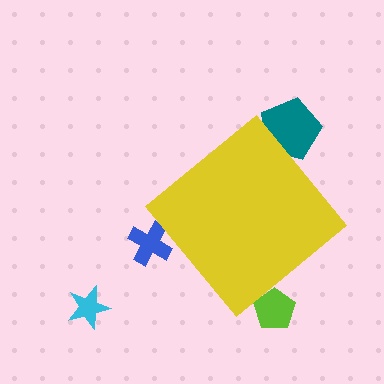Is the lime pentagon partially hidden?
Yes, the lime pentagon is partially hidden behind the yellow diamond.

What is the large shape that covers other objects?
A yellow diamond.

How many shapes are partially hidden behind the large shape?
3 shapes are partially hidden.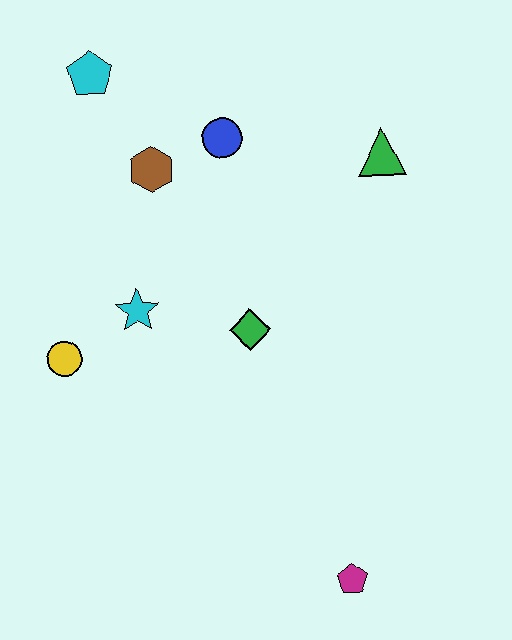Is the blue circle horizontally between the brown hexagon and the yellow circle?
No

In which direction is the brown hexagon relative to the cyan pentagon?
The brown hexagon is below the cyan pentagon.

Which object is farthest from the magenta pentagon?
The cyan pentagon is farthest from the magenta pentagon.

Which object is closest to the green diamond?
The cyan star is closest to the green diamond.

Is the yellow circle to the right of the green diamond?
No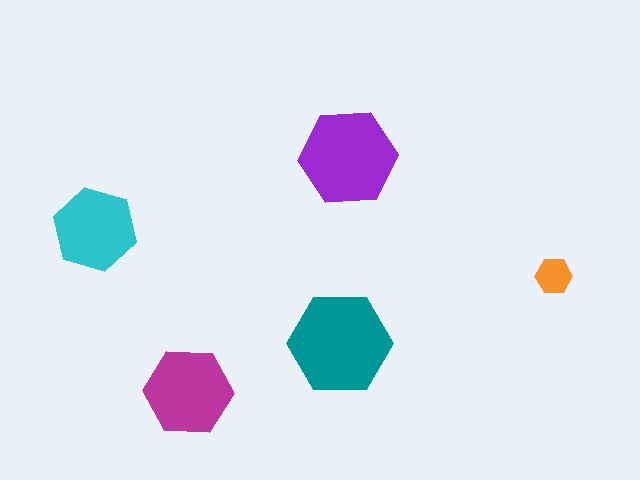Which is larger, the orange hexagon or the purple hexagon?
The purple one.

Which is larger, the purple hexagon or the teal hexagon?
The teal one.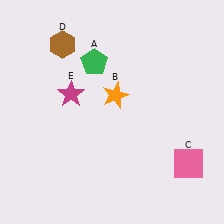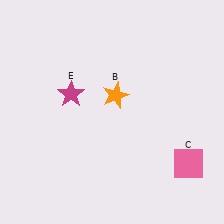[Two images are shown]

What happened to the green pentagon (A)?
The green pentagon (A) was removed in Image 2. It was in the top-left area of Image 1.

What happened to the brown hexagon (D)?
The brown hexagon (D) was removed in Image 2. It was in the top-left area of Image 1.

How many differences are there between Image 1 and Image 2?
There are 2 differences between the two images.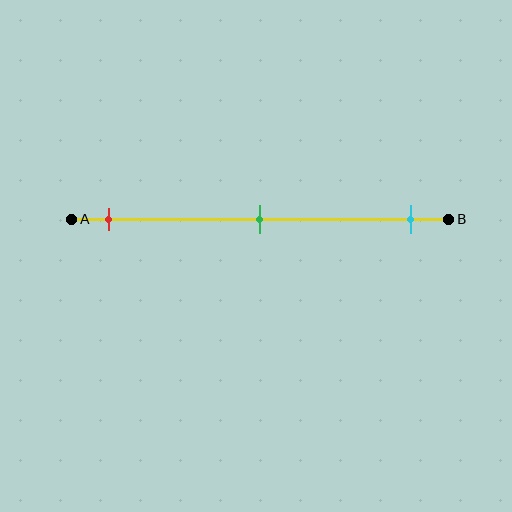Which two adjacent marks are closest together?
The red and green marks are the closest adjacent pair.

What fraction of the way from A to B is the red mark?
The red mark is approximately 10% (0.1) of the way from A to B.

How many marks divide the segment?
There are 3 marks dividing the segment.